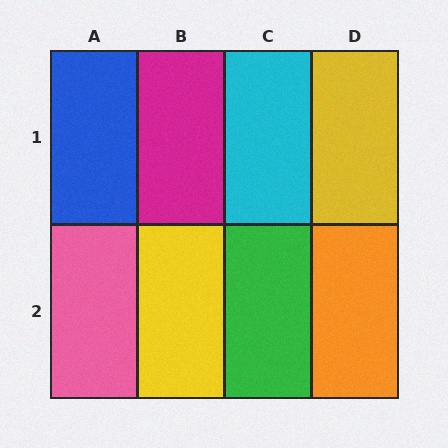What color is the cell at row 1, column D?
Yellow.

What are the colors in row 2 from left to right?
Pink, yellow, green, orange.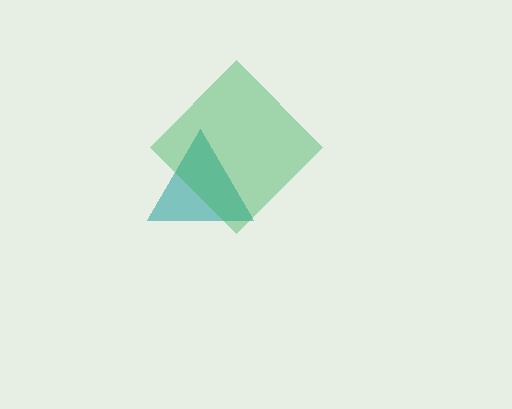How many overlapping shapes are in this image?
There are 2 overlapping shapes in the image.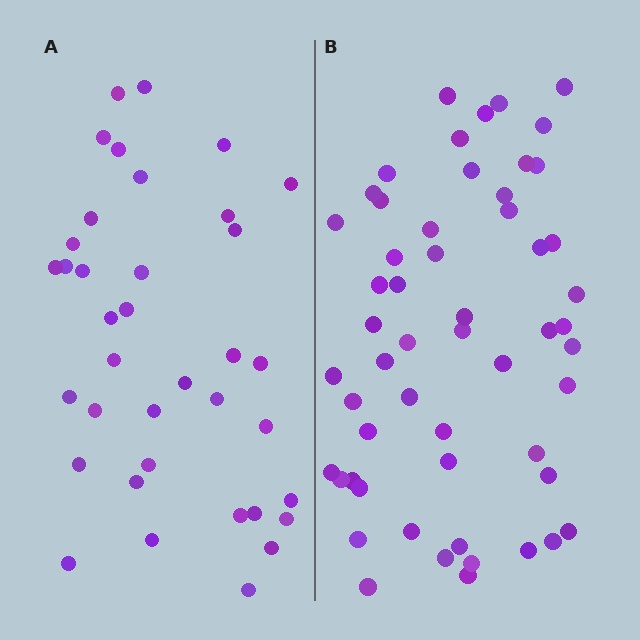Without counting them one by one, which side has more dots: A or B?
Region B (the right region) has more dots.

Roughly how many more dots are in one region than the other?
Region B has approximately 20 more dots than region A.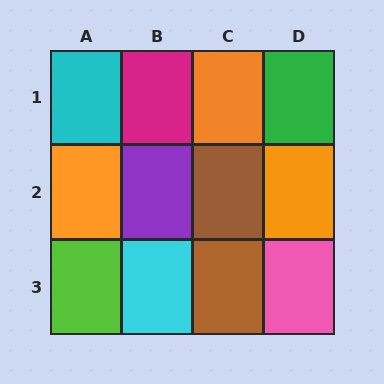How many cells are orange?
3 cells are orange.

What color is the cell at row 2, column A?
Orange.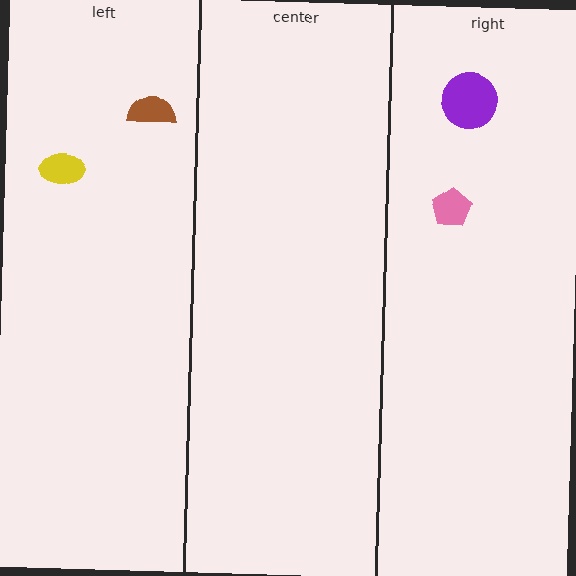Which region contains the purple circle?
The right region.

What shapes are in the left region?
The yellow ellipse, the brown semicircle.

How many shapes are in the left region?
2.